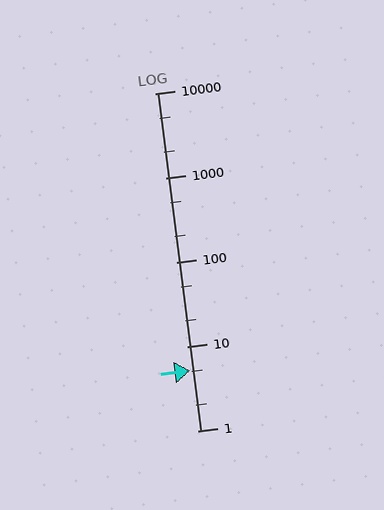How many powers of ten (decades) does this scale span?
The scale spans 4 decades, from 1 to 10000.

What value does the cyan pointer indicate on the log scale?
The pointer indicates approximately 5.1.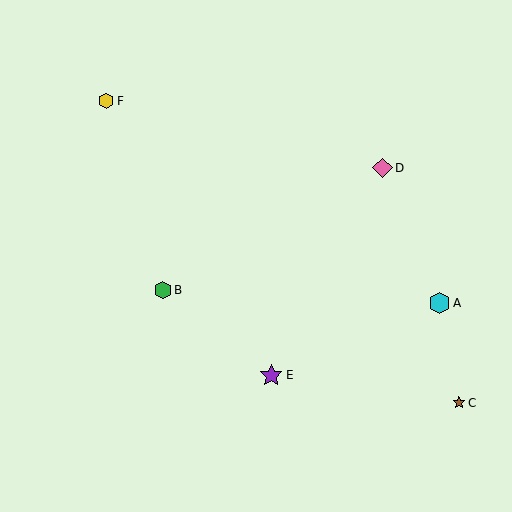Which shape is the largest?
The purple star (labeled E) is the largest.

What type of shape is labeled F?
Shape F is a yellow hexagon.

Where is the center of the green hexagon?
The center of the green hexagon is at (163, 290).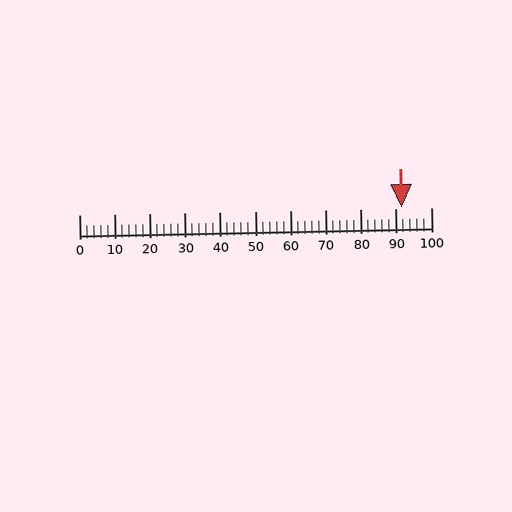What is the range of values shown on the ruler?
The ruler shows values from 0 to 100.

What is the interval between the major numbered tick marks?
The major tick marks are spaced 10 units apart.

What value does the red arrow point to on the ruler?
The red arrow points to approximately 92.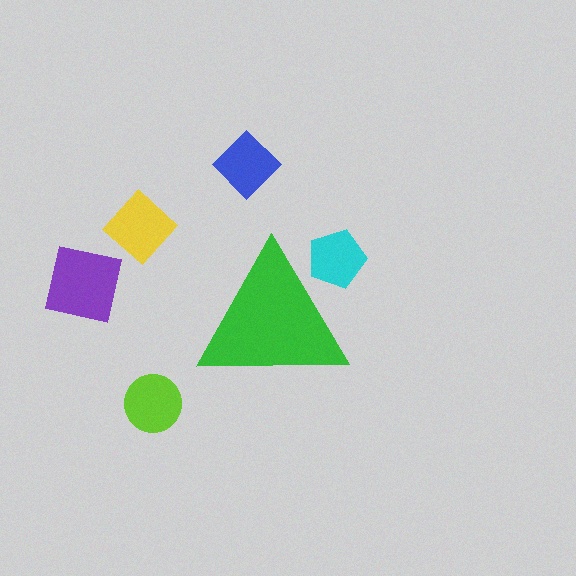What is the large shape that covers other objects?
A green triangle.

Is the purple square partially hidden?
No, the purple square is fully visible.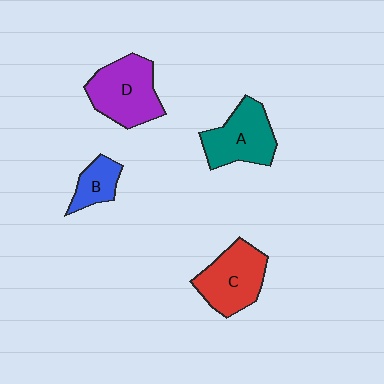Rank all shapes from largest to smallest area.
From largest to smallest: D (purple), C (red), A (teal), B (blue).